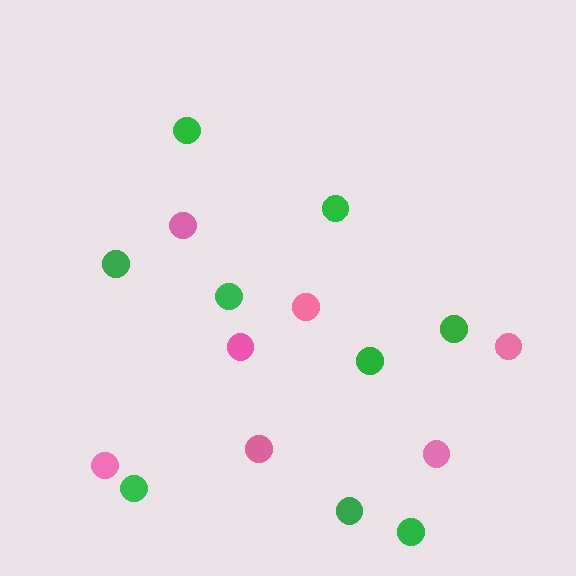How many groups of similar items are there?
There are 2 groups: one group of pink circles (7) and one group of green circles (9).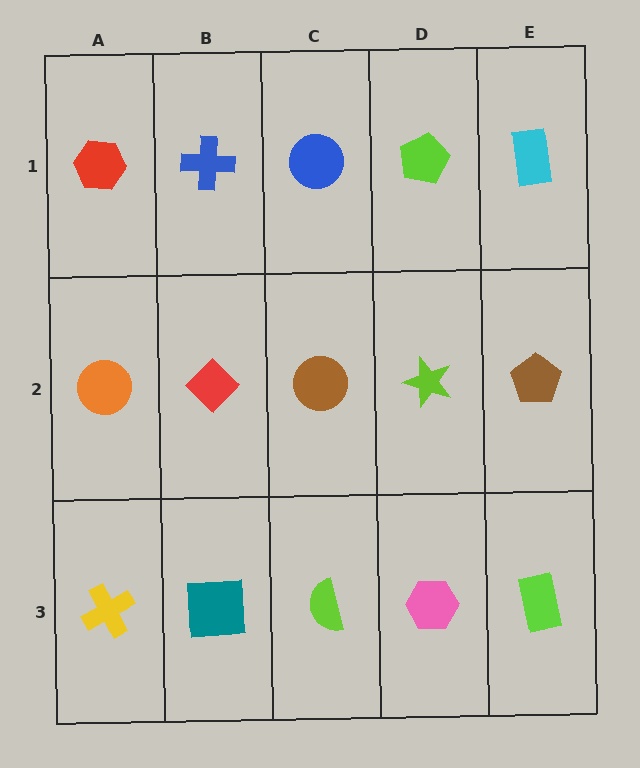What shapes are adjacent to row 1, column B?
A red diamond (row 2, column B), a red hexagon (row 1, column A), a blue circle (row 1, column C).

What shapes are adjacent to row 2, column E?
A cyan rectangle (row 1, column E), a lime rectangle (row 3, column E), a lime star (row 2, column D).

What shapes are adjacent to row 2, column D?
A lime pentagon (row 1, column D), a pink hexagon (row 3, column D), a brown circle (row 2, column C), a brown pentagon (row 2, column E).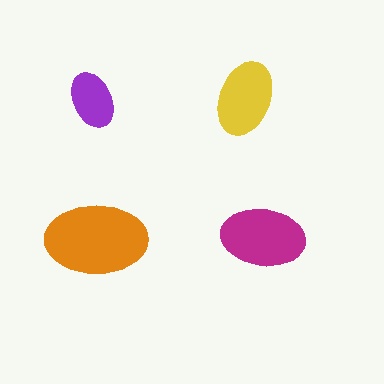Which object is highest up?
The yellow ellipse is topmost.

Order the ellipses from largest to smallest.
the orange one, the magenta one, the yellow one, the purple one.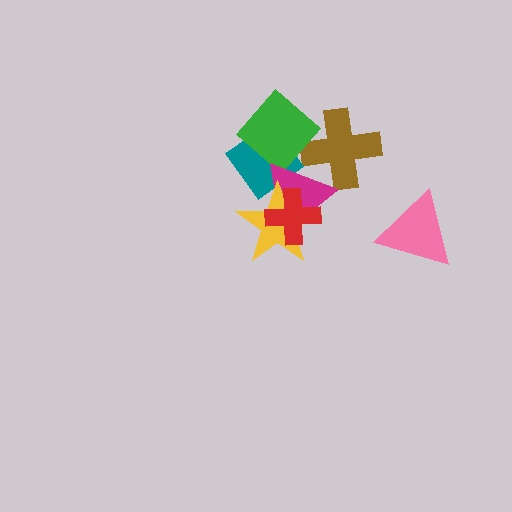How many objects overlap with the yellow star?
3 objects overlap with the yellow star.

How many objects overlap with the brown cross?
1 object overlaps with the brown cross.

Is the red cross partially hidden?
No, no other shape covers it.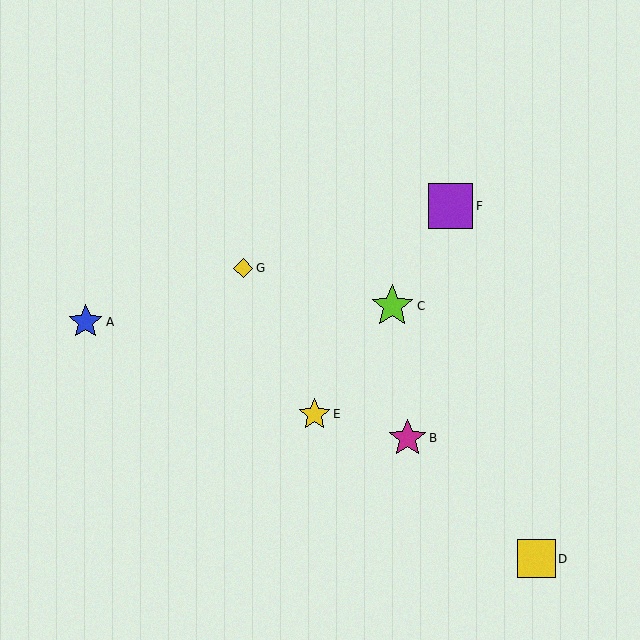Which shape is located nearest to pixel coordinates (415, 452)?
The magenta star (labeled B) at (407, 438) is nearest to that location.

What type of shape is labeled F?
Shape F is a purple square.